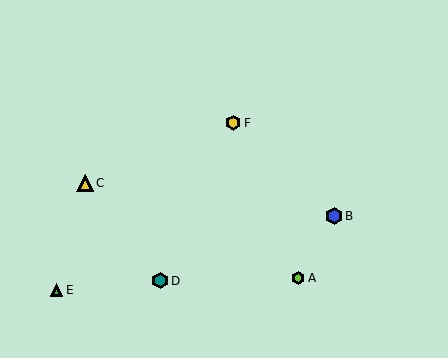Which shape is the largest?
The blue hexagon (labeled B) is the largest.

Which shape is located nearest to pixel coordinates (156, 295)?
The teal hexagon (labeled D) at (160, 281) is nearest to that location.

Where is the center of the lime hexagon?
The center of the lime hexagon is at (298, 278).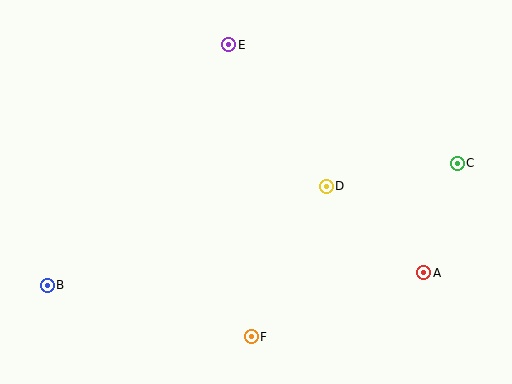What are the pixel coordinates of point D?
Point D is at (326, 186).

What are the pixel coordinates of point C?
Point C is at (457, 163).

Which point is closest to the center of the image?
Point D at (326, 186) is closest to the center.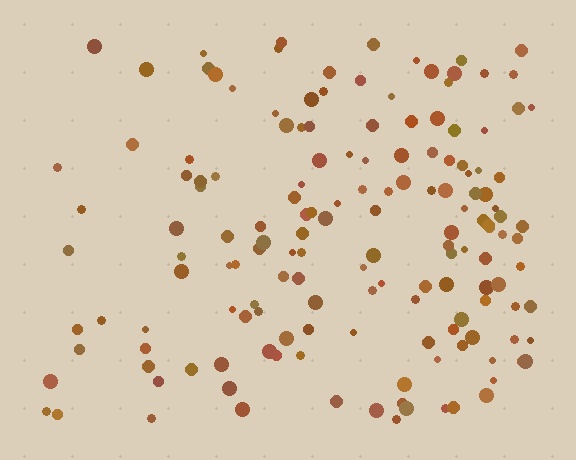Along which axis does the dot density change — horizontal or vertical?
Horizontal.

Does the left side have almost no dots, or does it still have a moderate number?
Still a moderate number, just noticeably fewer than the right.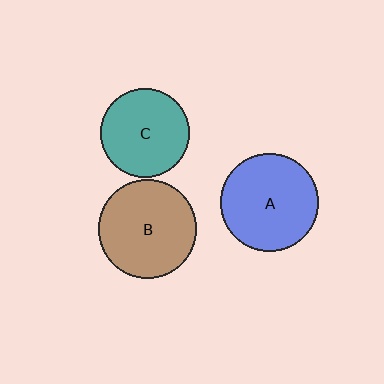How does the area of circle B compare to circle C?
Approximately 1.2 times.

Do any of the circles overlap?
No, none of the circles overlap.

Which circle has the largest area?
Circle B (brown).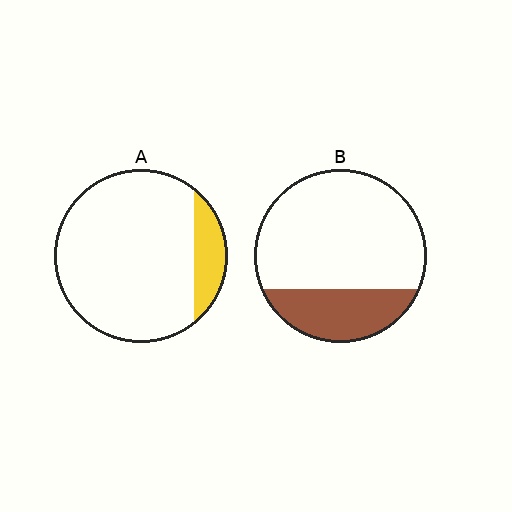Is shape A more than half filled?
No.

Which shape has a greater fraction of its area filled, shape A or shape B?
Shape B.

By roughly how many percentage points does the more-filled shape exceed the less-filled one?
By roughly 15 percentage points (B over A).